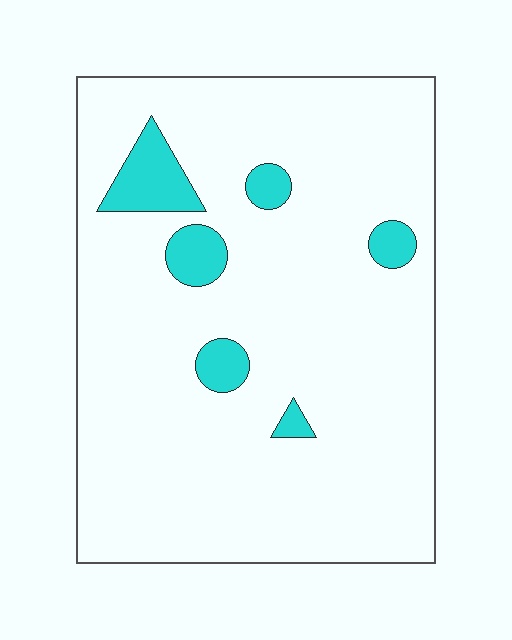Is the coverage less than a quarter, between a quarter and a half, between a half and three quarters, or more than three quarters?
Less than a quarter.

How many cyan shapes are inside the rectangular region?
6.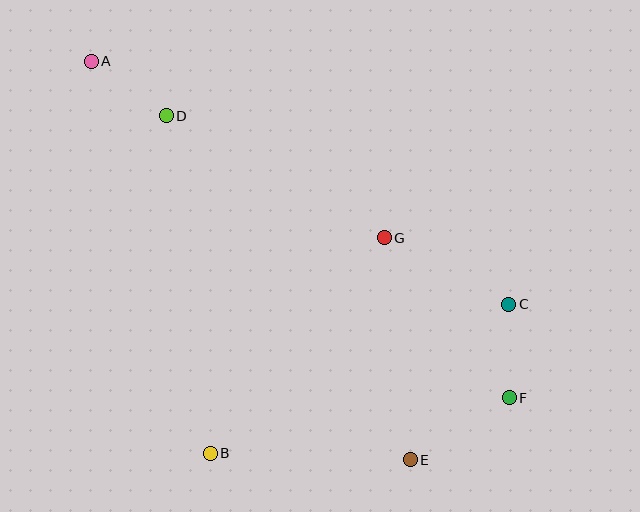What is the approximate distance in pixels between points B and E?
The distance between B and E is approximately 200 pixels.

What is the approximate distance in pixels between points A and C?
The distance between A and C is approximately 483 pixels.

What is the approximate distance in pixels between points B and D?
The distance between B and D is approximately 340 pixels.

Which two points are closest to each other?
Points A and D are closest to each other.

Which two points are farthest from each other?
Points A and F are farthest from each other.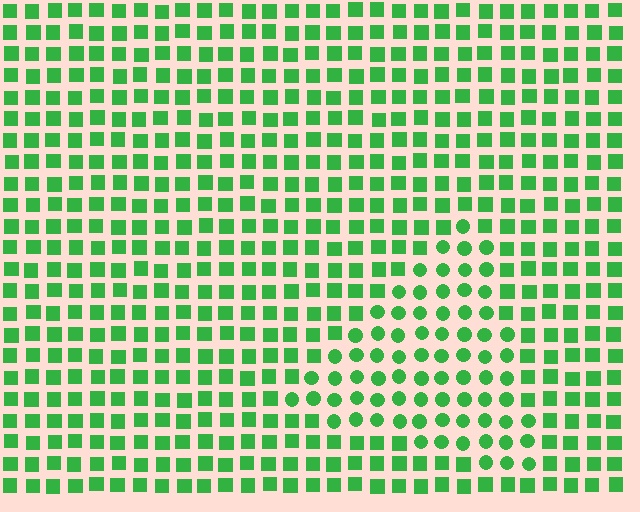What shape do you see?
I see a triangle.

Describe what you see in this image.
The image is filled with small green elements arranged in a uniform grid. A triangle-shaped region contains circles, while the surrounding area contains squares. The boundary is defined purely by the change in element shape.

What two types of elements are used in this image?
The image uses circles inside the triangle region and squares outside it.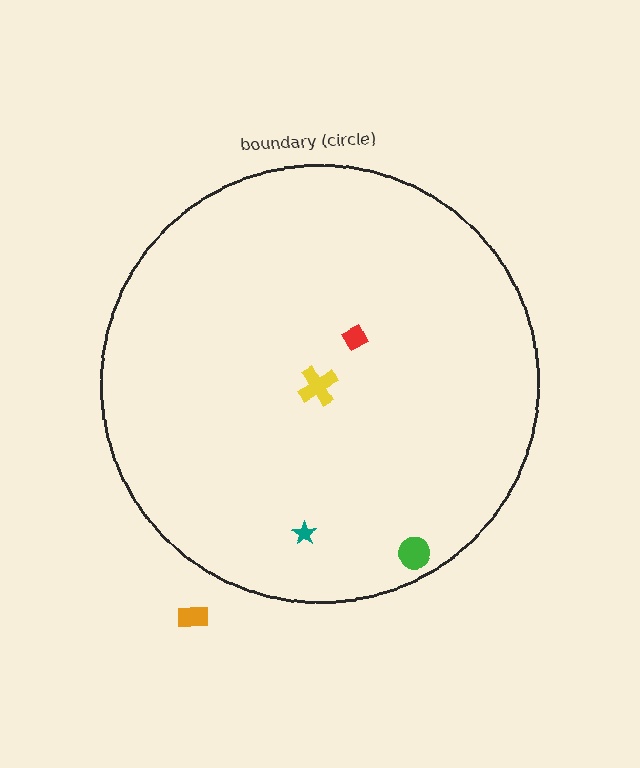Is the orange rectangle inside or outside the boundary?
Outside.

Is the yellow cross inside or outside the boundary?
Inside.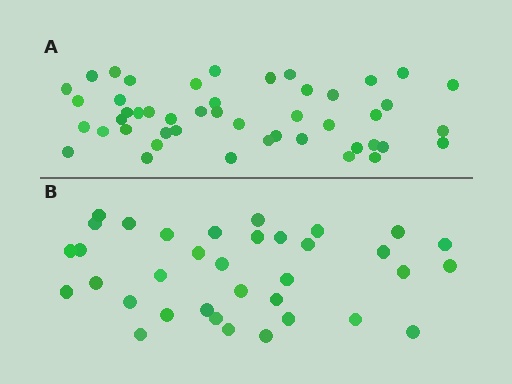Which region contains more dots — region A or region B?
Region A (the top region) has more dots.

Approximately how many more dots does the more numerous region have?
Region A has roughly 12 or so more dots than region B.